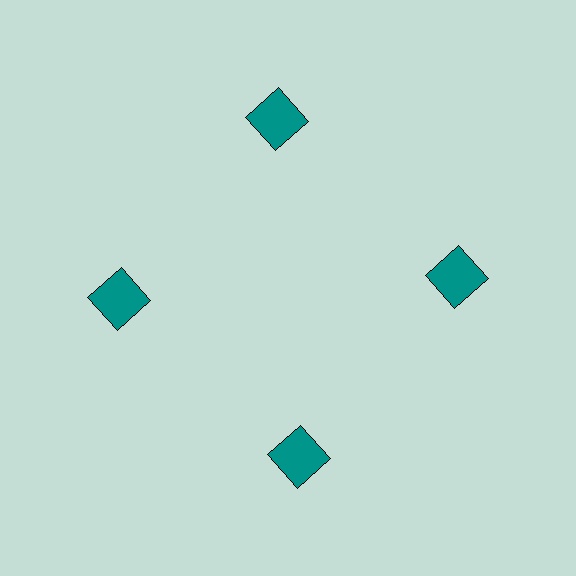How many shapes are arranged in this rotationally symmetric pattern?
There are 4 shapes, arranged in 4 groups of 1.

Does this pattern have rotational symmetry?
Yes, this pattern has 4-fold rotational symmetry. It looks the same after rotating 90 degrees around the center.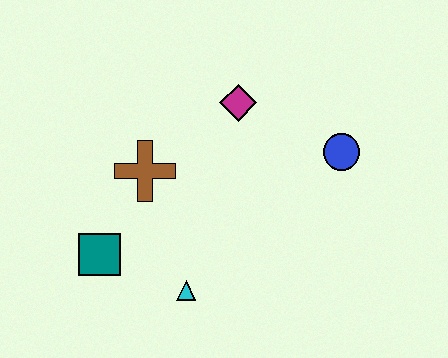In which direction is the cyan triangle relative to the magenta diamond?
The cyan triangle is below the magenta diamond.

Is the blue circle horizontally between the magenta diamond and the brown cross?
No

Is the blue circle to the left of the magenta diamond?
No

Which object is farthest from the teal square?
The blue circle is farthest from the teal square.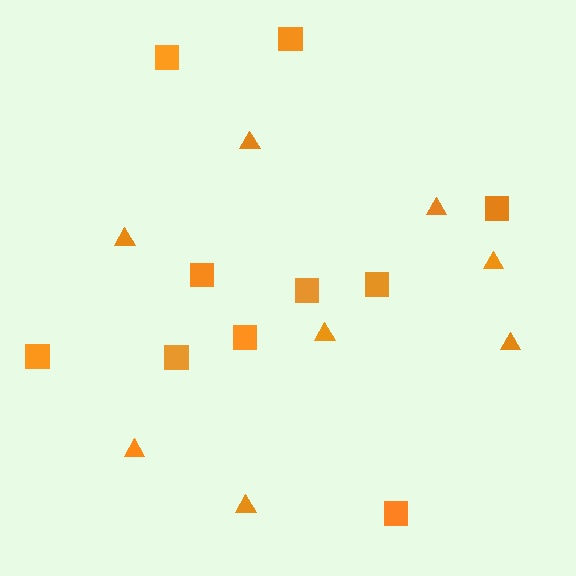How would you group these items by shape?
There are 2 groups: one group of triangles (8) and one group of squares (10).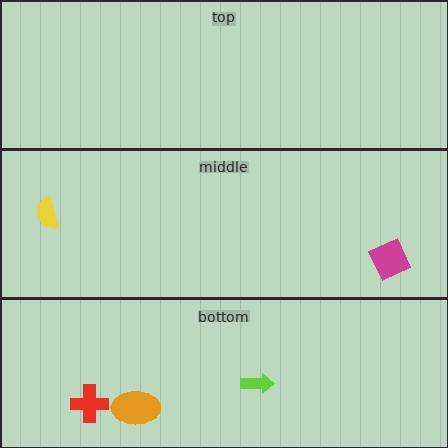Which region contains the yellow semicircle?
The middle region.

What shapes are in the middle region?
The magenta diamond, the yellow semicircle.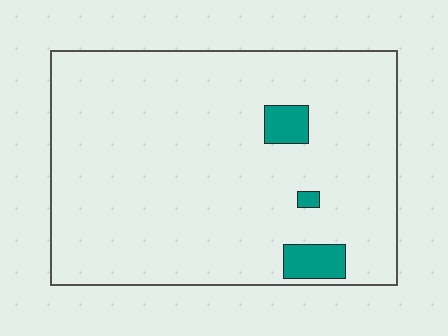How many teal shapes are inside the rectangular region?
3.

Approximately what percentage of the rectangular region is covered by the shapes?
Approximately 5%.